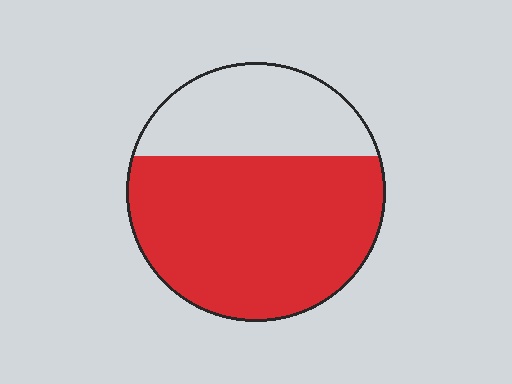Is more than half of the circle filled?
Yes.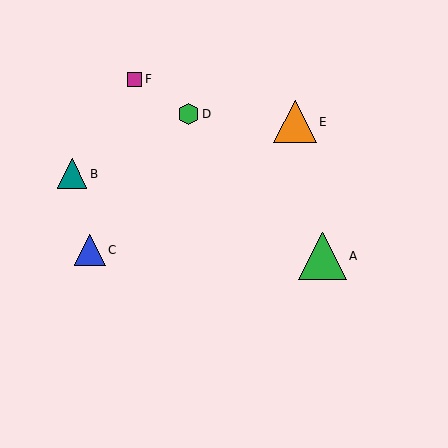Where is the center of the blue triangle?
The center of the blue triangle is at (90, 250).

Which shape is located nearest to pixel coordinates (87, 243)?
The blue triangle (labeled C) at (90, 250) is nearest to that location.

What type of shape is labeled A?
Shape A is a green triangle.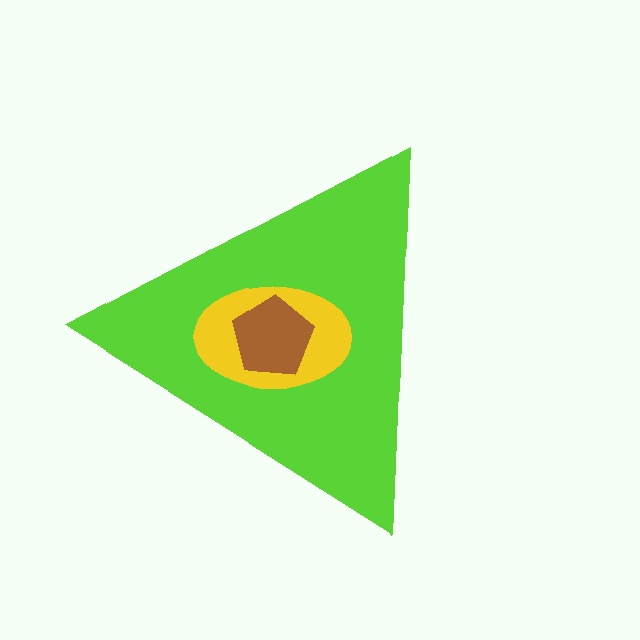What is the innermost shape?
The brown pentagon.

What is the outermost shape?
The lime triangle.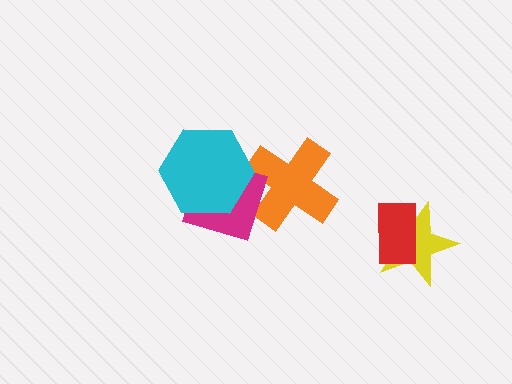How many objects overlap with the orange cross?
2 objects overlap with the orange cross.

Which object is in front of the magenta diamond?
The cyan hexagon is in front of the magenta diamond.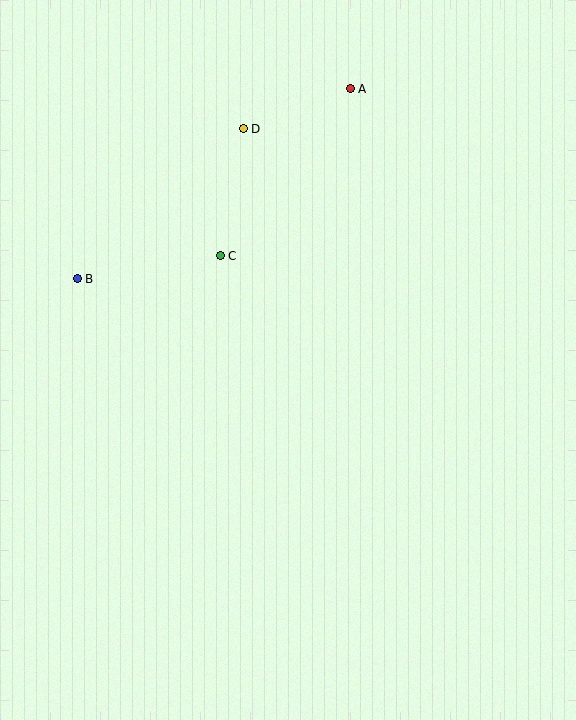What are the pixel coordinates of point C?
Point C is at (220, 256).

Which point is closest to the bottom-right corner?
Point C is closest to the bottom-right corner.